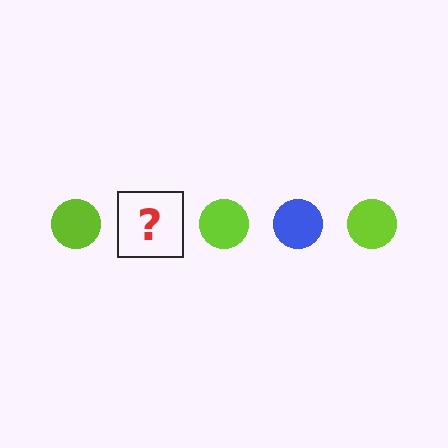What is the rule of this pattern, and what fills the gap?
The rule is that the pattern cycles through lime, blue circles. The gap should be filled with a blue circle.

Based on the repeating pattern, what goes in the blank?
The blank should be a blue circle.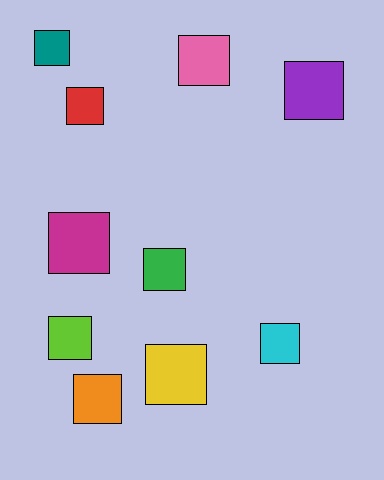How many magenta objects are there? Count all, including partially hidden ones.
There is 1 magenta object.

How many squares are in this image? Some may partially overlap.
There are 10 squares.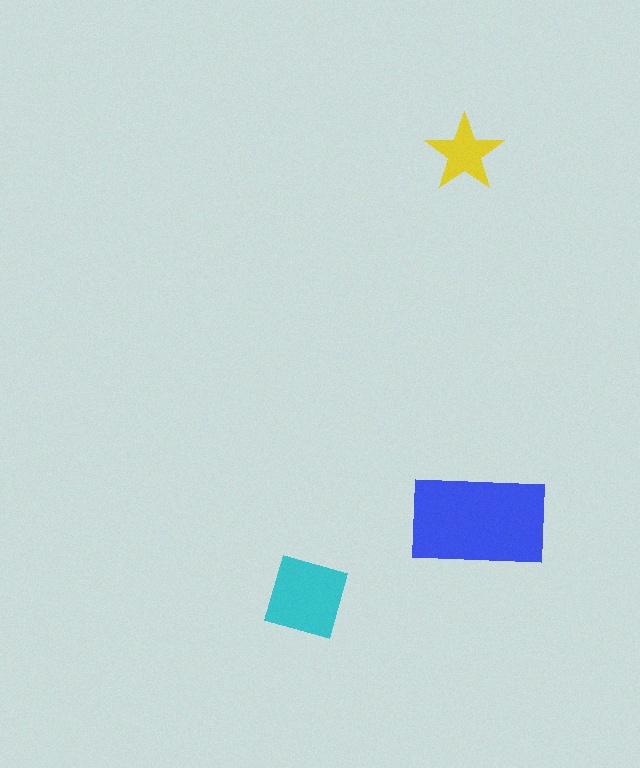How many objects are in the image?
There are 3 objects in the image.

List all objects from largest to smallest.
The blue rectangle, the cyan diamond, the yellow star.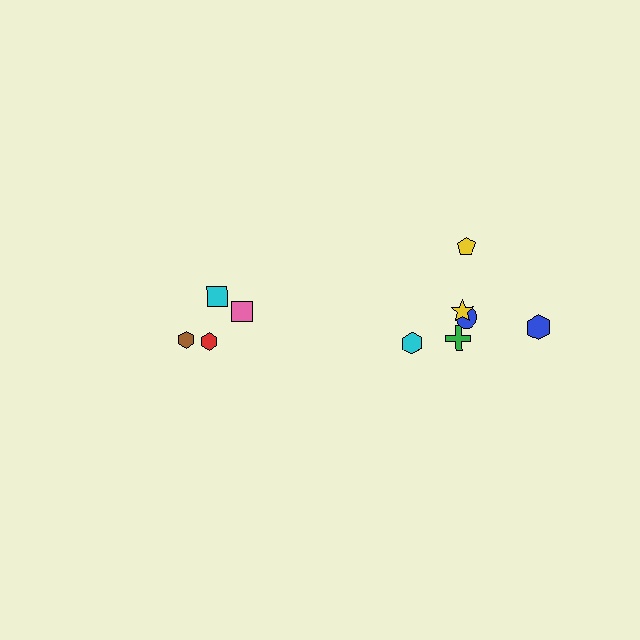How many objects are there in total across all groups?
There are 10 objects.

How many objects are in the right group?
There are 6 objects.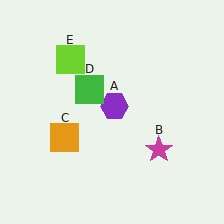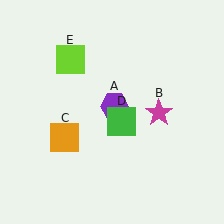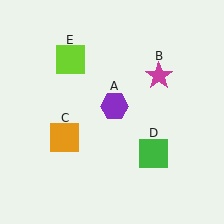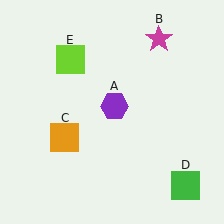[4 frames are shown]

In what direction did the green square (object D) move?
The green square (object D) moved down and to the right.